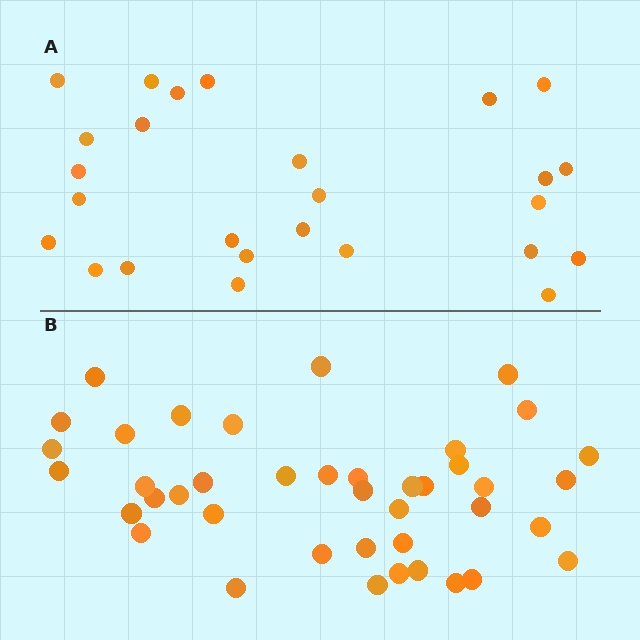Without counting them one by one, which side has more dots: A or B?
Region B (the bottom region) has more dots.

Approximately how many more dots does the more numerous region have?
Region B has approximately 15 more dots than region A.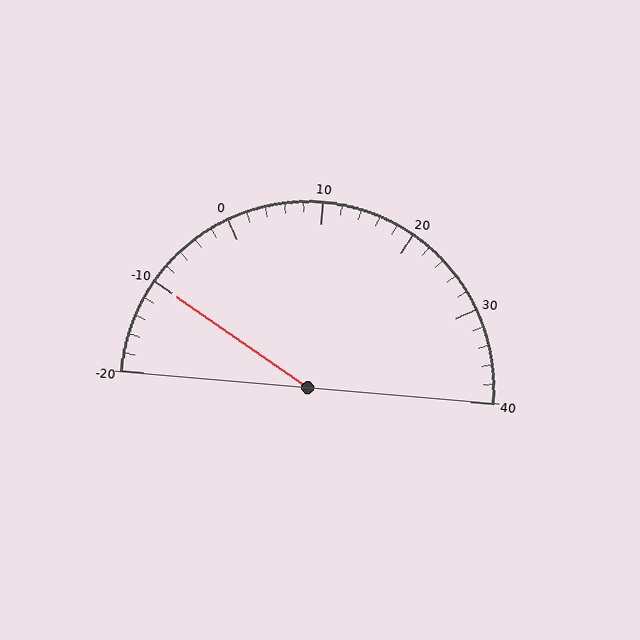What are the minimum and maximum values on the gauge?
The gauge ranges from -20 to 40.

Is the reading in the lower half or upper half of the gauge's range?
The reading is in the lower half of the range (-20 to 40).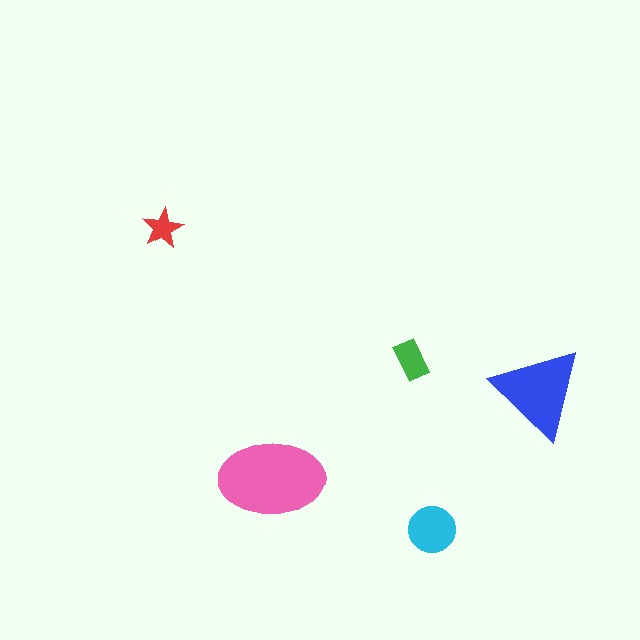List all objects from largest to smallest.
The pink ellipse, the blue triangle, the cyan circle, the green rectangle, the red star.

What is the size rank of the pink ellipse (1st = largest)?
1st.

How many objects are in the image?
There are 5 objects in the image.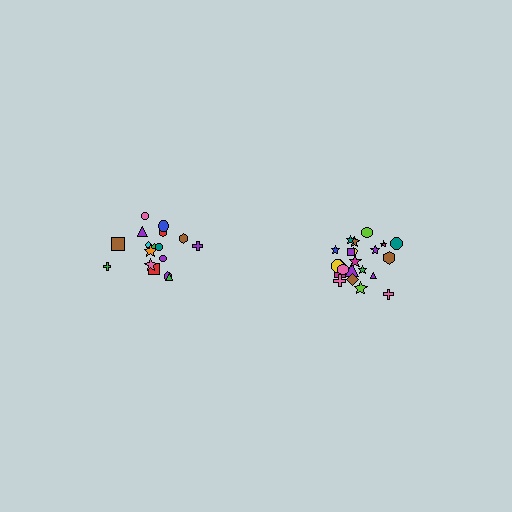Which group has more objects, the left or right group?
The right group.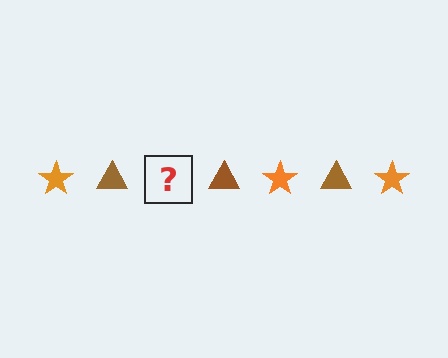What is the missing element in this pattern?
The missing element is an orange star.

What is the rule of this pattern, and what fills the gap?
The rule is that the pattern alternates between orange star and brown triangle. The gap should be filled with an orange star.